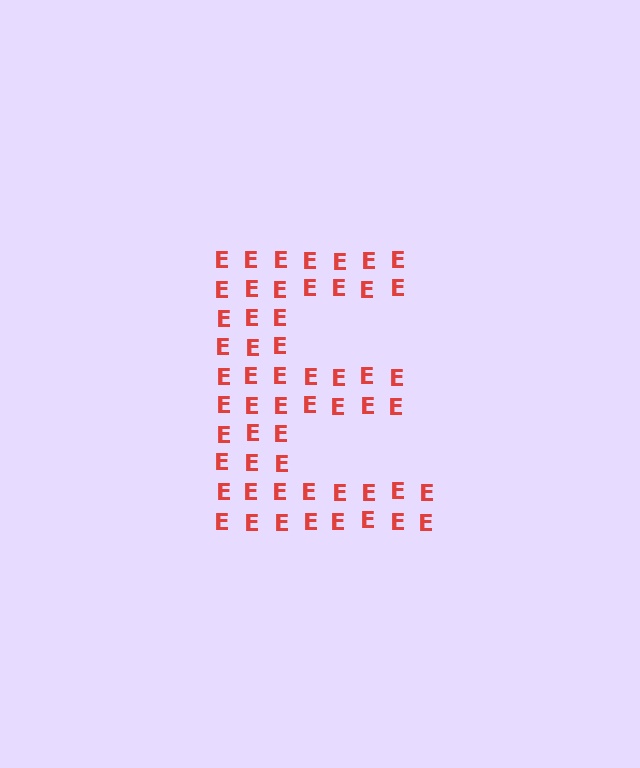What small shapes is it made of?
It is made of small letter E's.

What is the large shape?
The large shape is the letter E.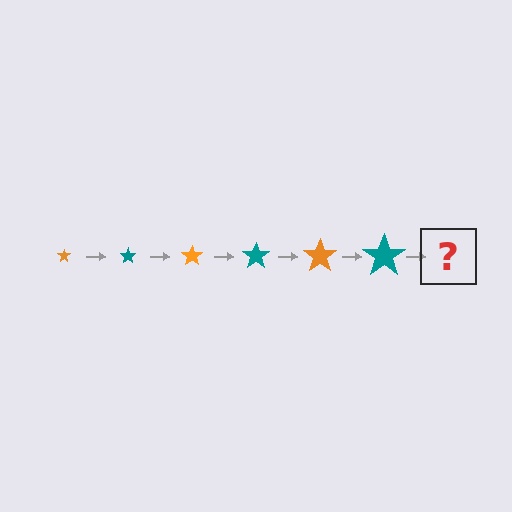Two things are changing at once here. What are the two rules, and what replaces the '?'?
The two rules are that the star grows larger each step and the color cycles through orange and teal. The '?' should be an orange star, larger than the previous one.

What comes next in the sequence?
The next element should be an orange star, larger than the previous one.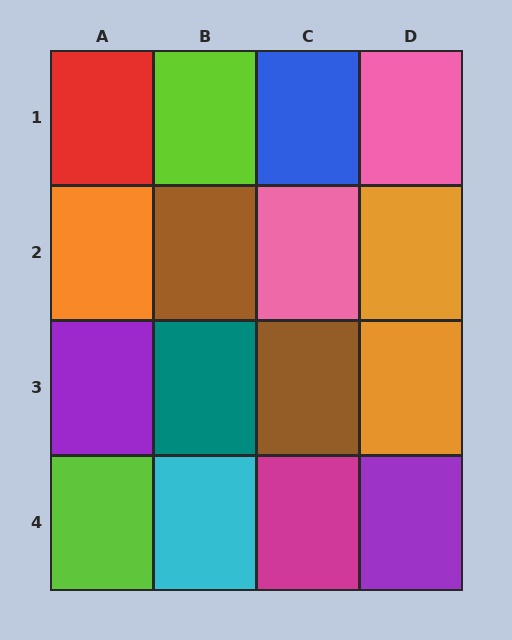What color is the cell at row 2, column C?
Pink.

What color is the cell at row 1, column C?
Blue.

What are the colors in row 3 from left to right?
Purple, teal, brown, orange.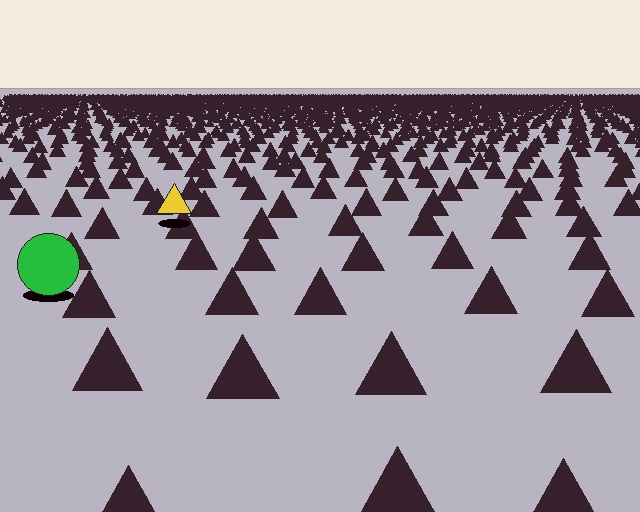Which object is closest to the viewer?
The green circle is closest. The texture marks near it are larger and more spread out.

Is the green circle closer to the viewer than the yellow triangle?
Yes. The green circle is closer — you can tell from the texture gradient: the ground texture is coarser near it.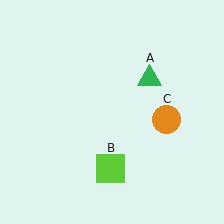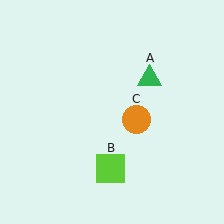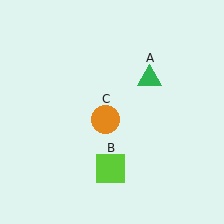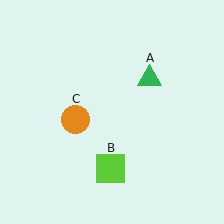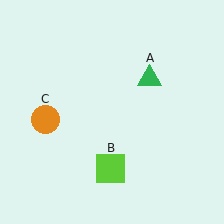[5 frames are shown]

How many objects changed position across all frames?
1 object changed position: orange circle (object C).